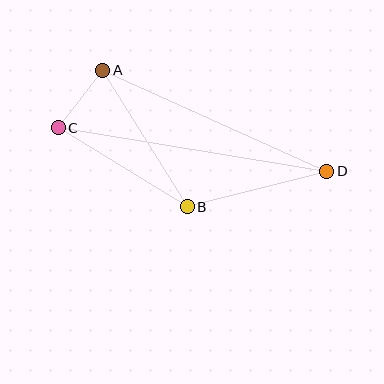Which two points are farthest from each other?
Points C and D are farthest from each other.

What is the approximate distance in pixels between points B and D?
The distance between B and D is approximately 144 pixels.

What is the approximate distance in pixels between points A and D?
The distance between A and D is approximately 246 pixels.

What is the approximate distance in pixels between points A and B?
The distance between A and B is approximately 161 pixels.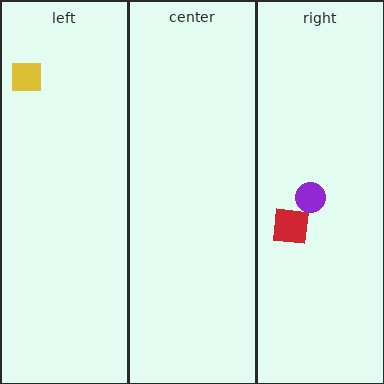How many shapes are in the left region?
1.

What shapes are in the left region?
The yellow square.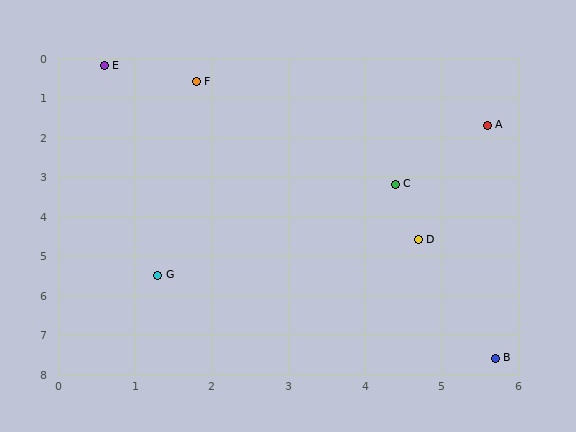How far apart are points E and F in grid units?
Points E and F are about 1.3 grid units apart.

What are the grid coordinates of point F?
Point F is at approximately (1.8, 0.6).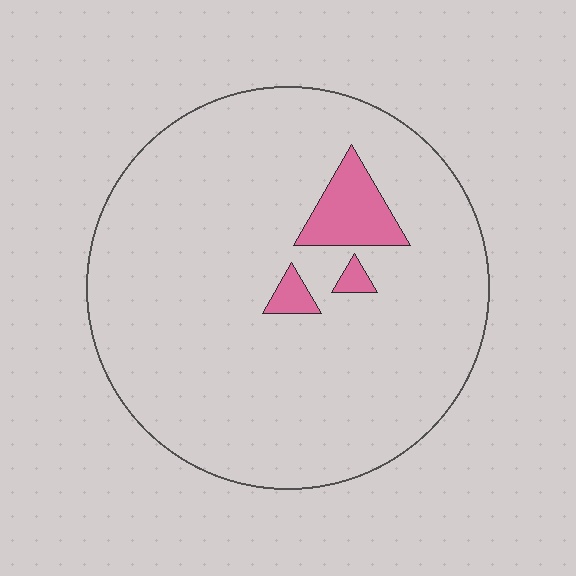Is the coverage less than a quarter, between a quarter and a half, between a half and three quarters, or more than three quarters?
Less than a quarter.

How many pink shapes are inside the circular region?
3.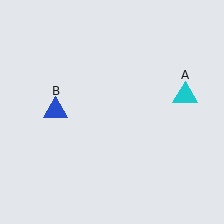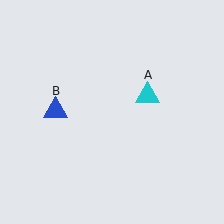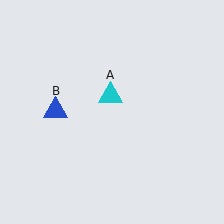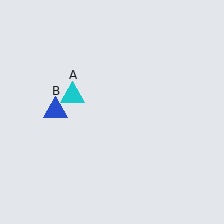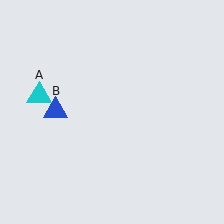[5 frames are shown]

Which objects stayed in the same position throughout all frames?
Blue triangle (object B) remained stationary.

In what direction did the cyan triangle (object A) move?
The cyan triangle (object A) moved left.